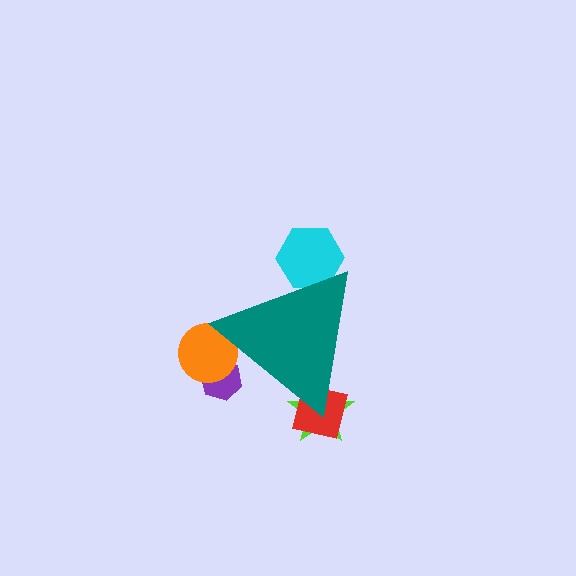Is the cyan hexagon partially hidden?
Yes, the cyan hexagon is partially hidden behind the teal triangle.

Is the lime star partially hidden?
Yes, the lime star is partially hidden behind the teal triangle.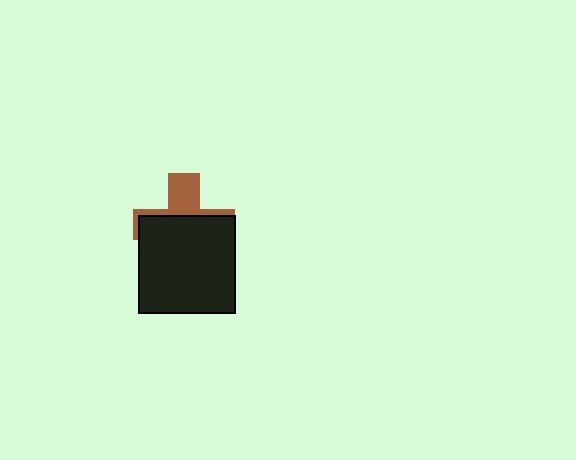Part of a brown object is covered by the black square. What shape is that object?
It is a cross.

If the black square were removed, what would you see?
You would see the complete brown cross.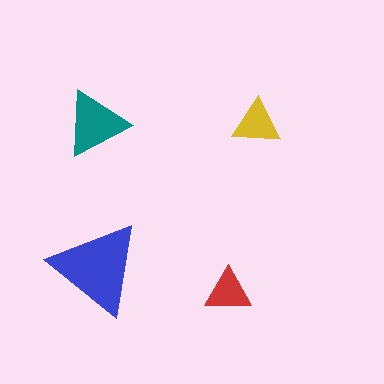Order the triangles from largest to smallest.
the blue one, the teal one, the yellow one, the red one.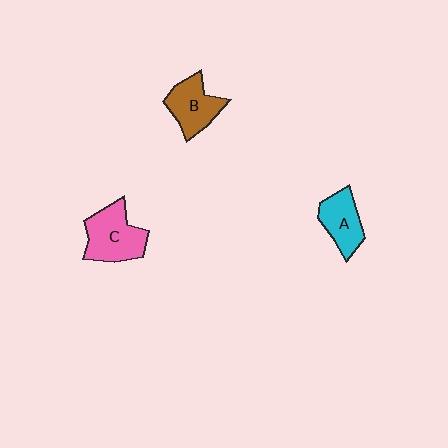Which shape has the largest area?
Shape C (pink).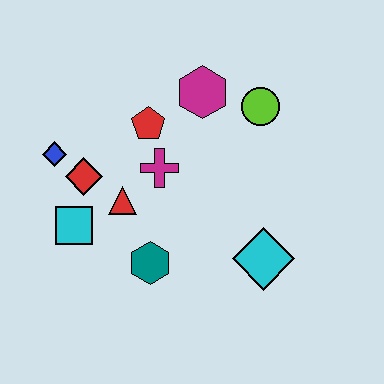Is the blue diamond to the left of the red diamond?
Yes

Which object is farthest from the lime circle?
The cyan square is farthest from the lime circle.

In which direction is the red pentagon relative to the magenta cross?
The red pentagon is above the magenta cross.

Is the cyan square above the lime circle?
No